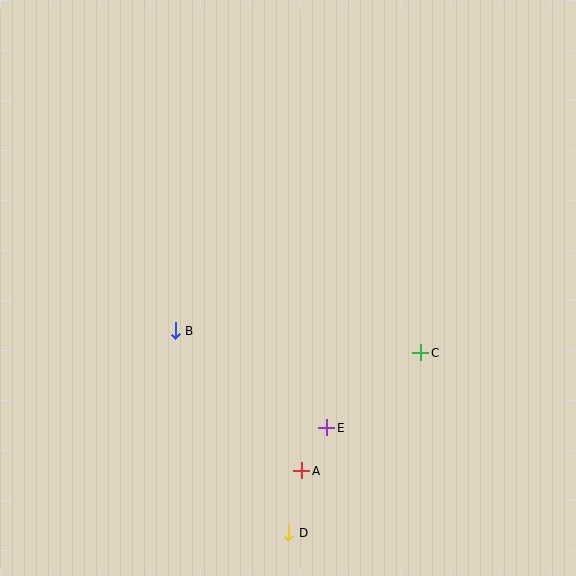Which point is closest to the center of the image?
Point B at (175, 331) is closest to the center.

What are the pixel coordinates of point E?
Point E is at (327, 428).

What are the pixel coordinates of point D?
Point D is at (289, 533).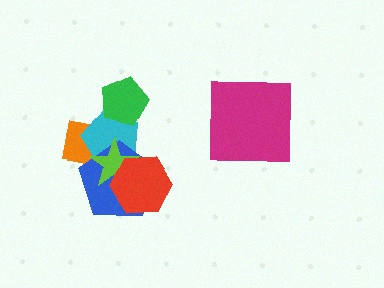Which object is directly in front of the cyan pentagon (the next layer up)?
The blue pentagon is directly in front of the cyan pentagon.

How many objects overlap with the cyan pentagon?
5 objects overlap with the cyan pentagon.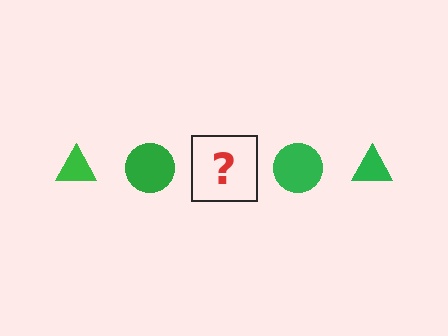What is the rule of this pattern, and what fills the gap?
The rule is that the pattern cycles through triangle, circle shapes in green. The gap should be filled with a green triangle.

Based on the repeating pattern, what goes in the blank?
The blank should be a green triangle.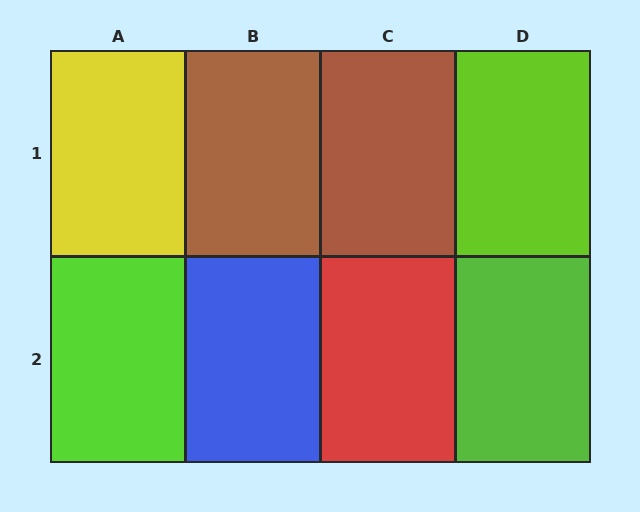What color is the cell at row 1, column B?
Brown.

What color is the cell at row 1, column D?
Lime.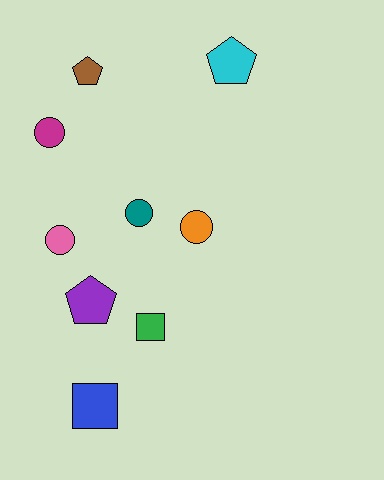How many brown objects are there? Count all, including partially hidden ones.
There is 1 brown object.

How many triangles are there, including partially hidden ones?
There are no triangles.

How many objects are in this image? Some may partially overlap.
There are 9 objects.